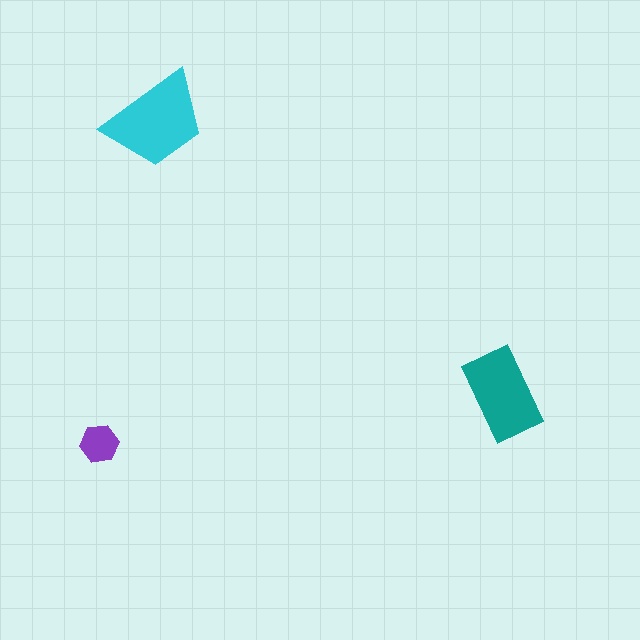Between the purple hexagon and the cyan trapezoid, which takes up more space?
The cyan trapezoid.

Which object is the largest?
The cyan trapezoid.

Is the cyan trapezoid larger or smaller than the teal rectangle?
Larger.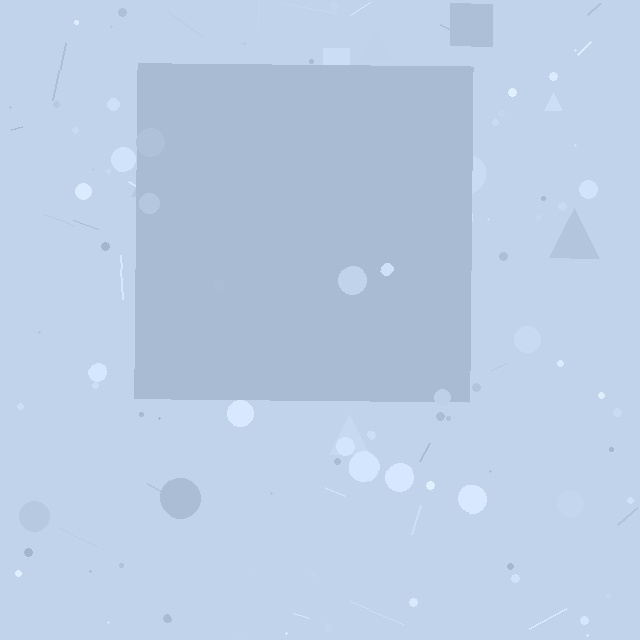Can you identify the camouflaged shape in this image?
The camouflaged shape is a square.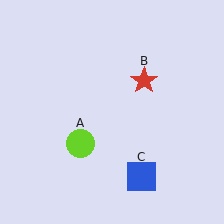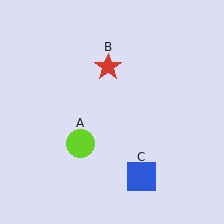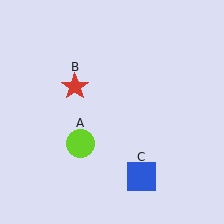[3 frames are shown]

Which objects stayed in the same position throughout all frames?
Lime circle (object A) and blue square (object C) remained stationary.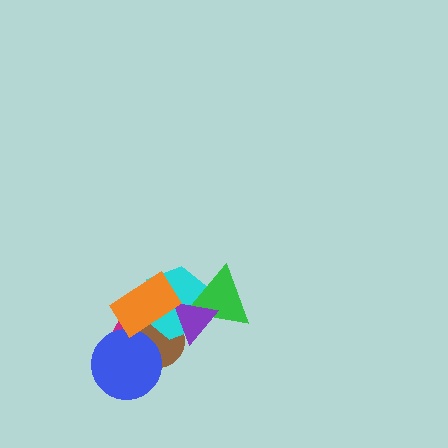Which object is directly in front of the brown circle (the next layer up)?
The blue circle is directly in front of the brown circle.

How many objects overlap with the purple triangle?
4 objects overlap with the purple triangle.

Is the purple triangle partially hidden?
Yes, it is partially covered by another shape.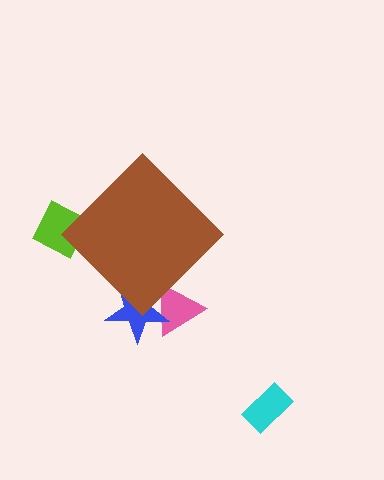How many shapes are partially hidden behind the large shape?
3 shapes are partially hidden.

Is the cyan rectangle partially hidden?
No, the cyan rectangle is fully visible.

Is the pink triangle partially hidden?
Yes, the pink triangle is partially hidden behind the brown diamond.